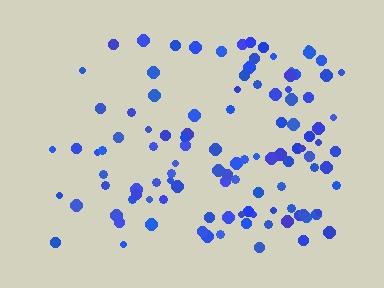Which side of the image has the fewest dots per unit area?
The left.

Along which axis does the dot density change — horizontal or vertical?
Horizontal.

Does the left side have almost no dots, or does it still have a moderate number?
Still a moderate number, just noticeably fewer than the right.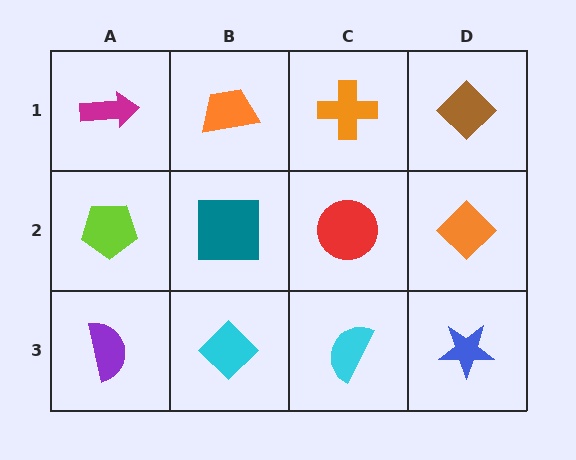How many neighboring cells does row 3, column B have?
3.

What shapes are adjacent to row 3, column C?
A red circle (row 2, column C), a cyan diamond (row 3, column B), a blue star (row 3, column D).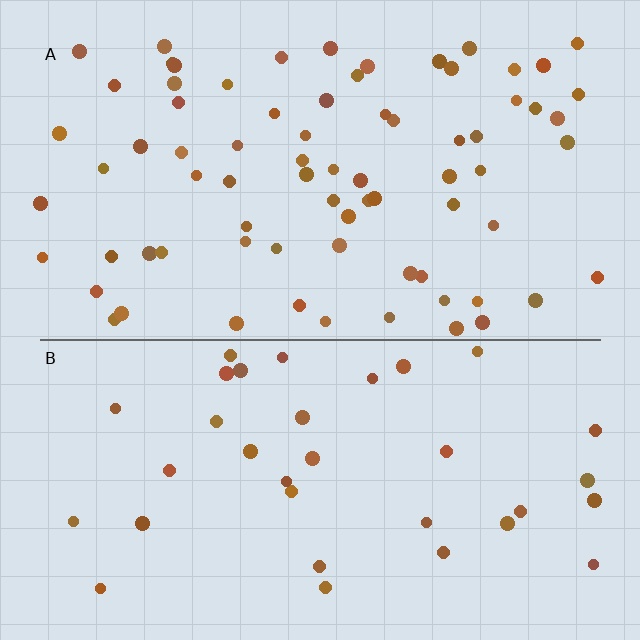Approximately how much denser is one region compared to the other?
Approximately 2.2× — region A over region B.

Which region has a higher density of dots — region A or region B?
A (the top).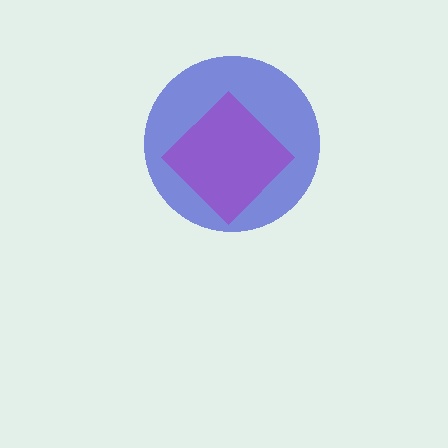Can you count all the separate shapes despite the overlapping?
Yes, there are 2 separate shapes.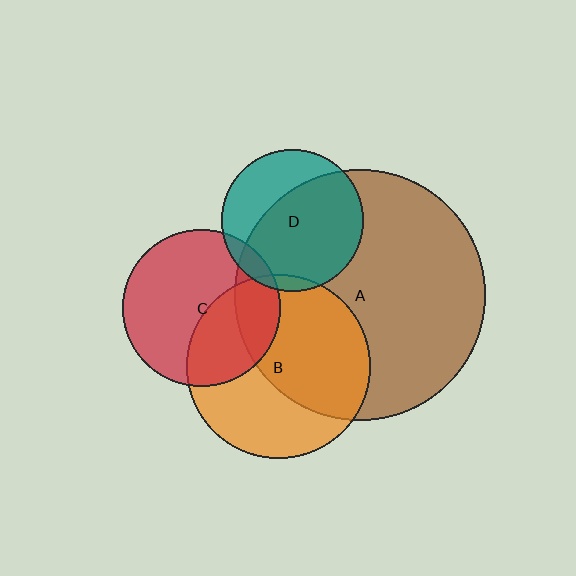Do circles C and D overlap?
Yes.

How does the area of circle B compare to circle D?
Approximately 1.7 times.